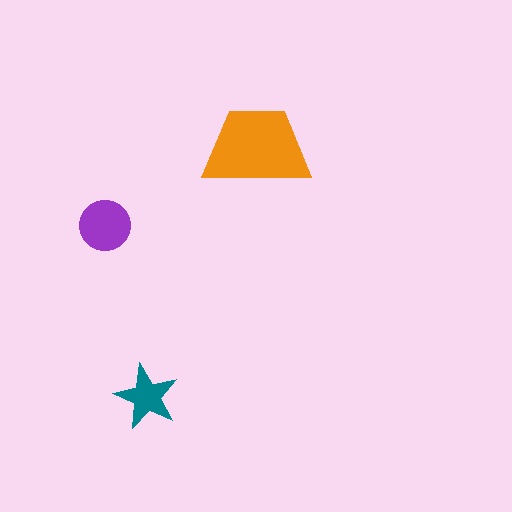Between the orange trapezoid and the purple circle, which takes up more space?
The orange trapezoid.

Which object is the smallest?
The teal star.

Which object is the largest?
The orange trapezoid.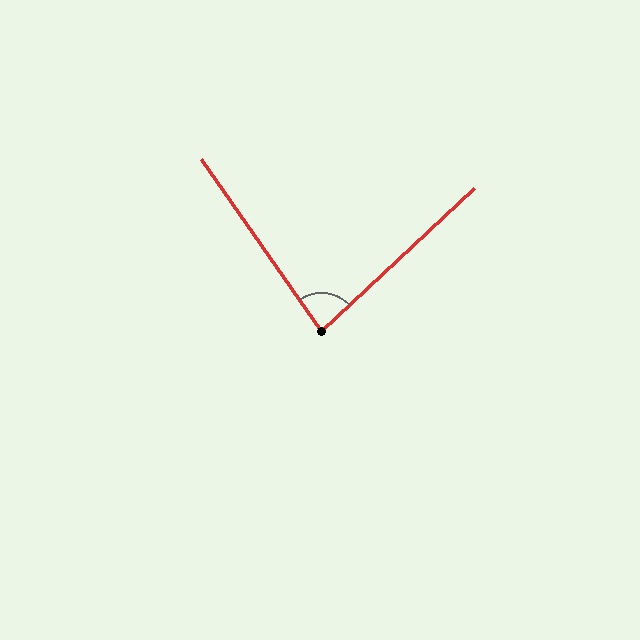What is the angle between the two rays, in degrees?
Approximately 82 degrees.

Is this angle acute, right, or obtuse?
It is acute.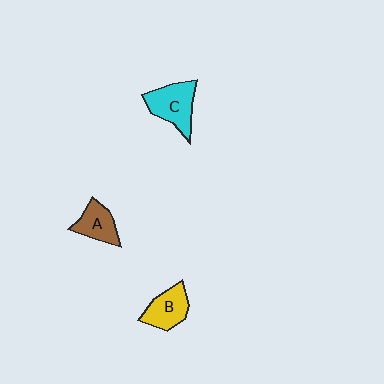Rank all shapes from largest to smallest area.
From largest to smallest: C (cyan), B (yellow), A (brown).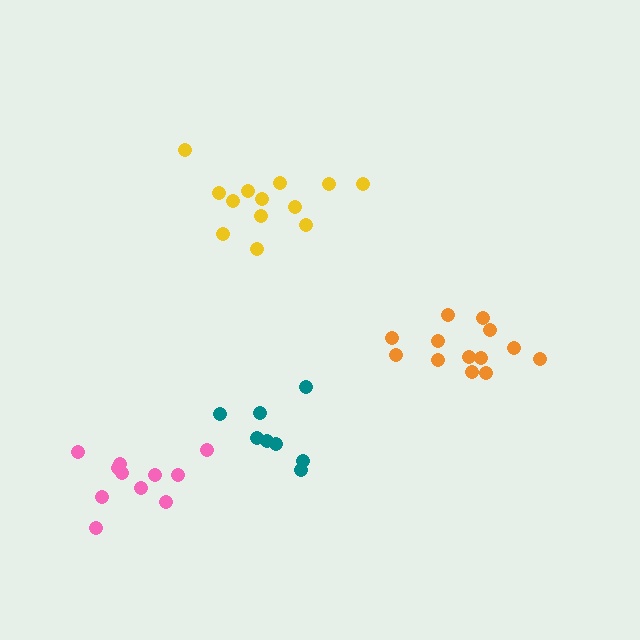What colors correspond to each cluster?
The clusters are colored: yellow, pink, orange, teal.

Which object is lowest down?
The pink cluster is bottommost.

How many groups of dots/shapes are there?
There are 4 groups.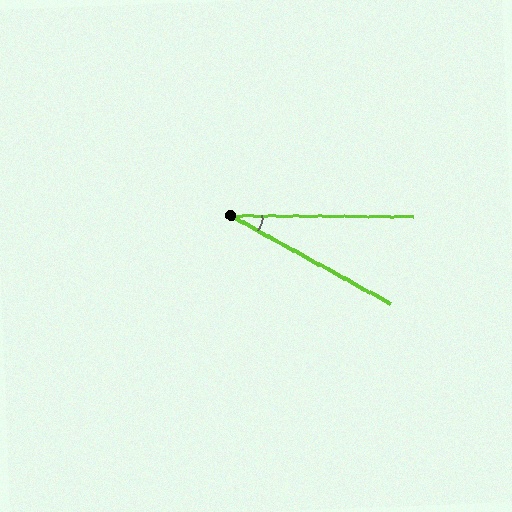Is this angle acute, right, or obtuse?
It is acute.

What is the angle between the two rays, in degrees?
Approximately 29 degrees.